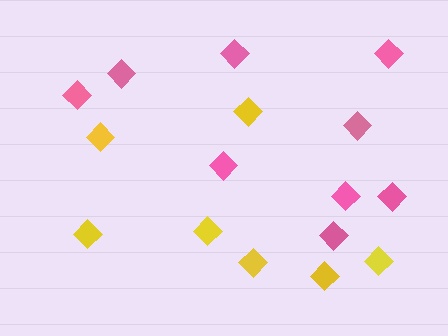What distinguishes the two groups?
There are 2 groups: one group of yellow diamonds (7) and one group of pink diamonds (9).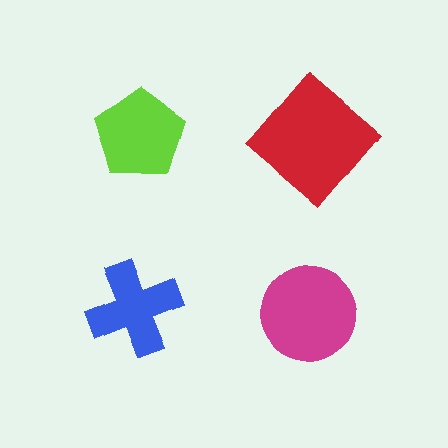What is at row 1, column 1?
A lime pentagon.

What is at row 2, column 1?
A blue cross.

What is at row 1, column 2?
A red diamond.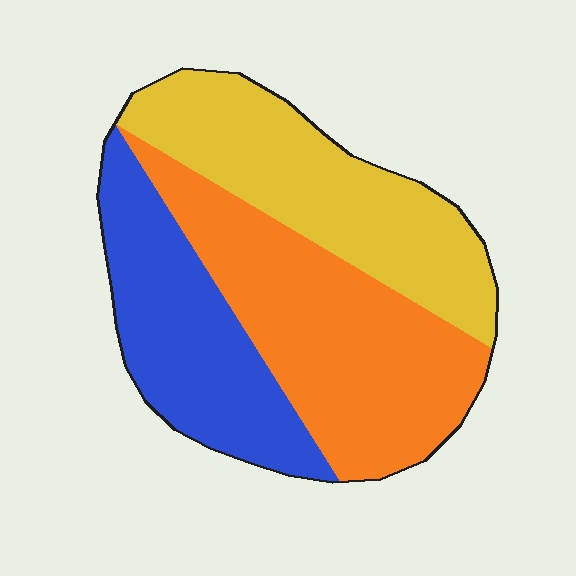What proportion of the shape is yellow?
Yellow takes up about one third (1/3) of the shape.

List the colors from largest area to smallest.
From largest to smallest: orange, yellow, blue.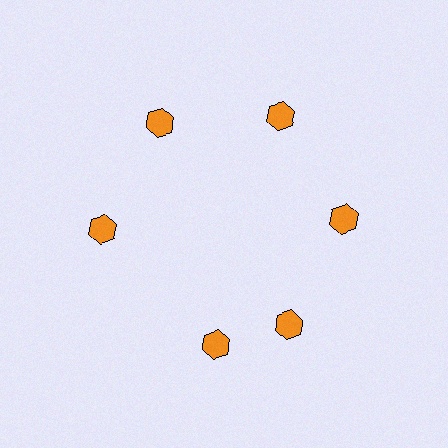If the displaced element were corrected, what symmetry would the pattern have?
It would have 6-fold rotational symmetry — the pattern would map onto itself every 60 degrees.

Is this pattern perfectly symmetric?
No. The 6 orange hexagons are arranged in a ring, but one element near the 7 o'clock position is rotated out of alignment along the ring, breaking the 6-fold rotational symmetry.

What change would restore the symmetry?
The symmetry would be restored by rotating it back into even spacing with its neighbors so that all 6 hexagons sit at equal angles and equal distance from the center.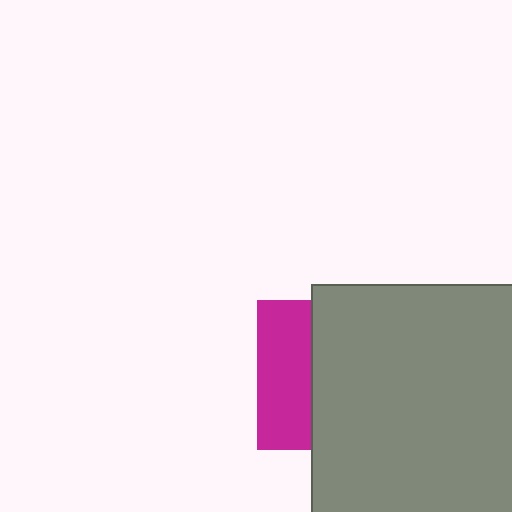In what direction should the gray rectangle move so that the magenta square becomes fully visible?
The gray rectangle should move right. That is the shortest direction to clear the overlap and leave the magenta square fully visible.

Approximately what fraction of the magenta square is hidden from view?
Roughly 64% of the magenta square is hidden behind the gray rectangle.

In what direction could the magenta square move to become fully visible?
The magenta square could move left. That would shift it out from behind the gray rectangle entirely.